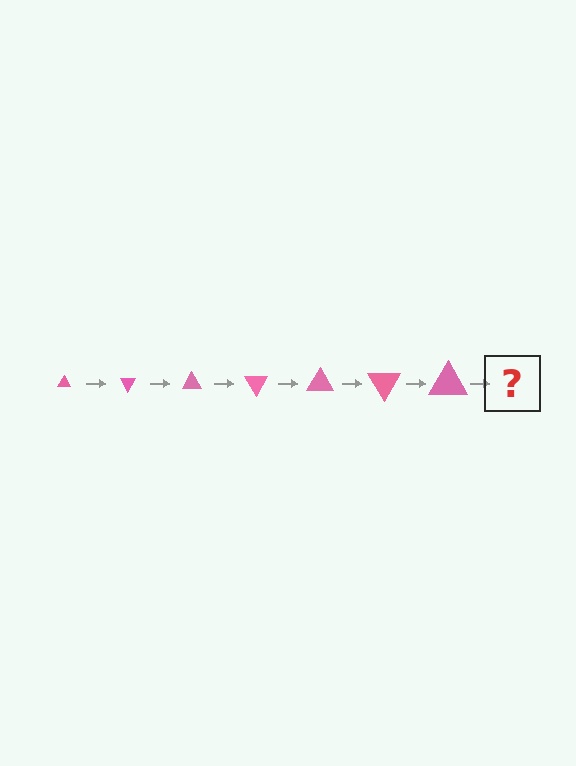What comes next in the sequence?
The next element should be a triangle, larger than the previous one and rotated 420 degrees from the start.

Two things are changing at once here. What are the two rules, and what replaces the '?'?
The two rules are that the triangle grows larger each step and it rotates 60 degrees each step. The '?' should be a triangle, larger than the previous one and rotated 420 degrees from the start.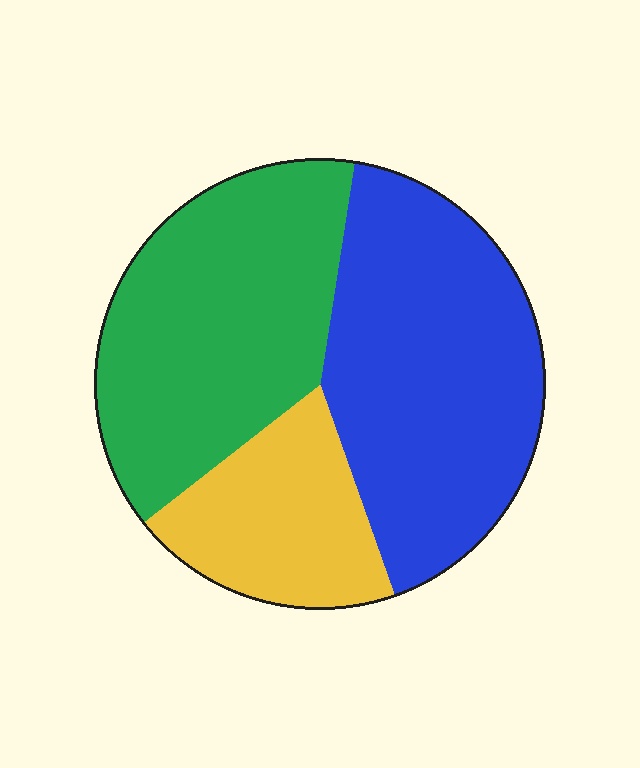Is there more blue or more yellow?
Blue.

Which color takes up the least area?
Yellow, at roughly 20%.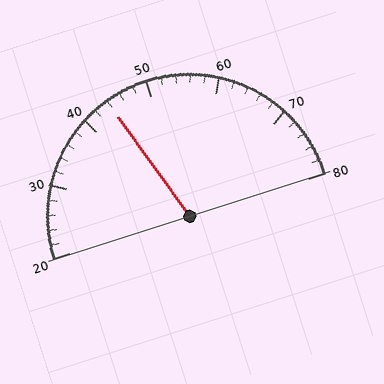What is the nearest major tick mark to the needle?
The nearest major tick mark is 40.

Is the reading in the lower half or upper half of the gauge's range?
The reading is in the lower half of the range (20 to 80).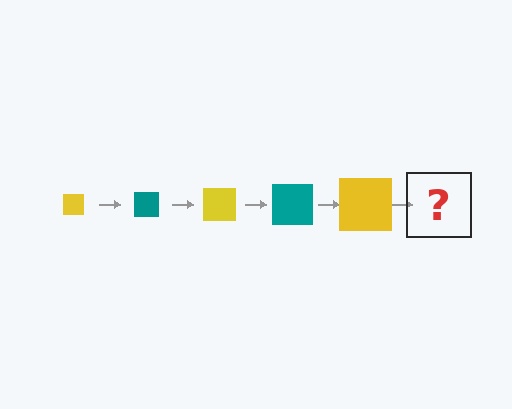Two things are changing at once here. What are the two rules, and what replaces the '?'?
The two rules are that the square grows larger each step and the color cycles through yellow and teal. The '?' should be a teal square, larger than the previous one.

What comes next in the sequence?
The next element should be a teal square, larger than the previous one.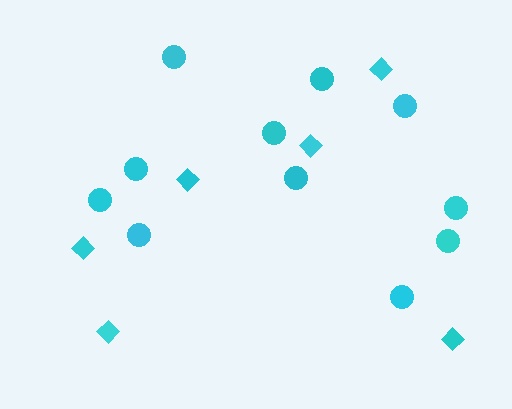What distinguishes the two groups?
There are 2 groups: one group of circles (11) and one group of diamonds (6).